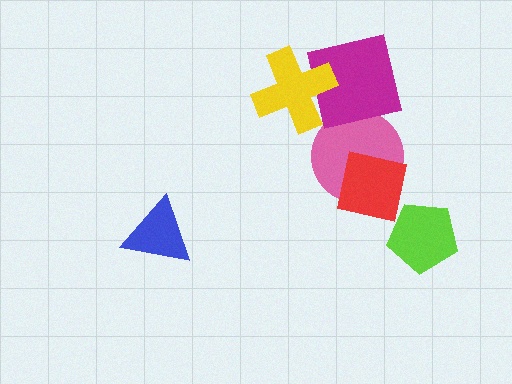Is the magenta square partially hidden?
Yes, it is partially covered by another shape.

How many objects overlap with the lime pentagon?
0 objects overlap with the lime pentagon.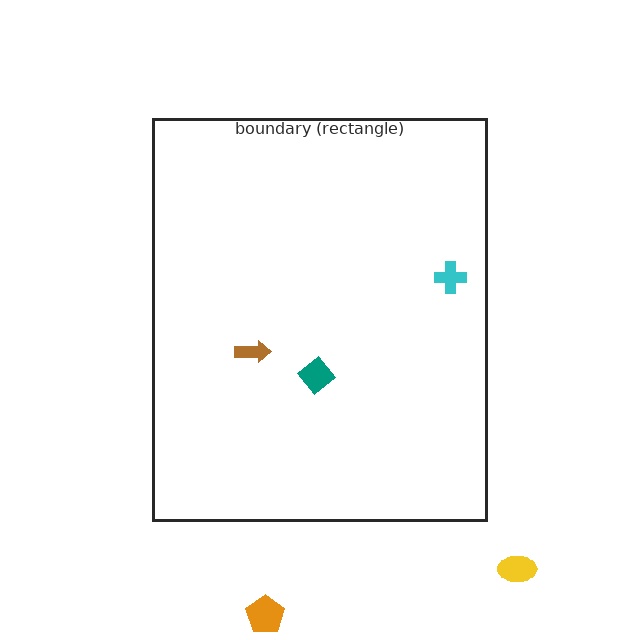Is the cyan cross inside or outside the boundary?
Inside.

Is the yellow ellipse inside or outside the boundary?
Outside.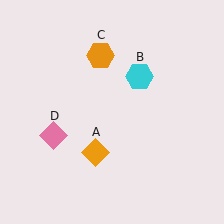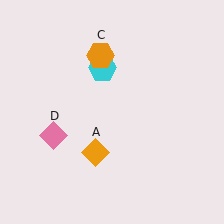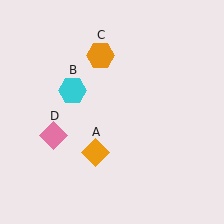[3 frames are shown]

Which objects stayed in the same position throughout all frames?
Orange diamond (object A) and orange hexagon (object C) and pink diamond (object D) remained stationary.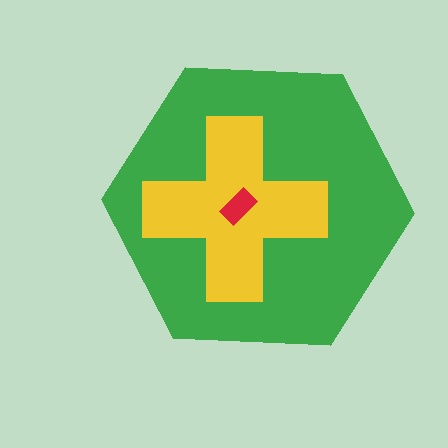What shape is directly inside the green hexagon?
The yellow cross.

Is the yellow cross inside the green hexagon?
Yes.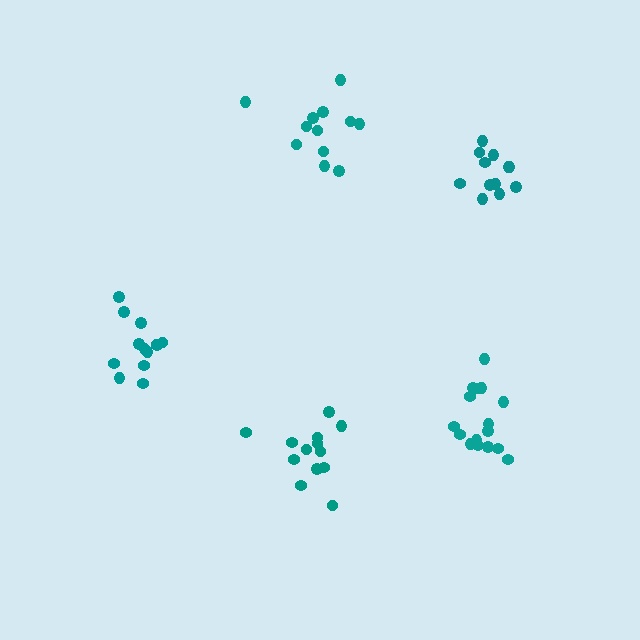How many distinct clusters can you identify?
There are 5 distinct clusters.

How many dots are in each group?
Group 1: 12 dots, Group 2: 12 dots, Group 3: 16 dots, Group 4: 13 dots, Group 5: 13 dots (66 total).